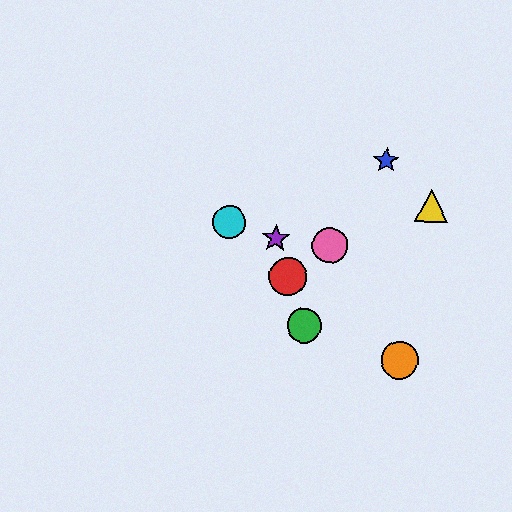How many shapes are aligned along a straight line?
3 shapes (the red circle, the green circle, the purple star) are aligned along a straight line.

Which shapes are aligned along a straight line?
The red circle, the green circle, the purple star are aligned along a straight line.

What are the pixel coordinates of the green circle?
The green circle is at (304, 325).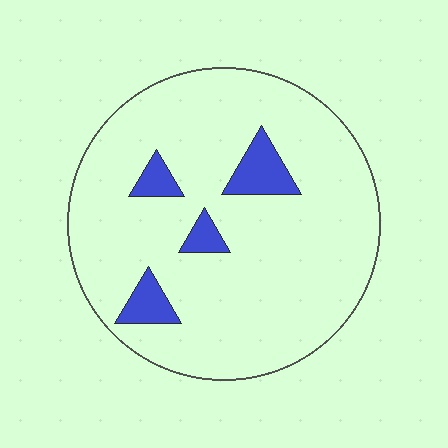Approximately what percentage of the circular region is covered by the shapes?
Approximately 10%.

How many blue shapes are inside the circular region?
4.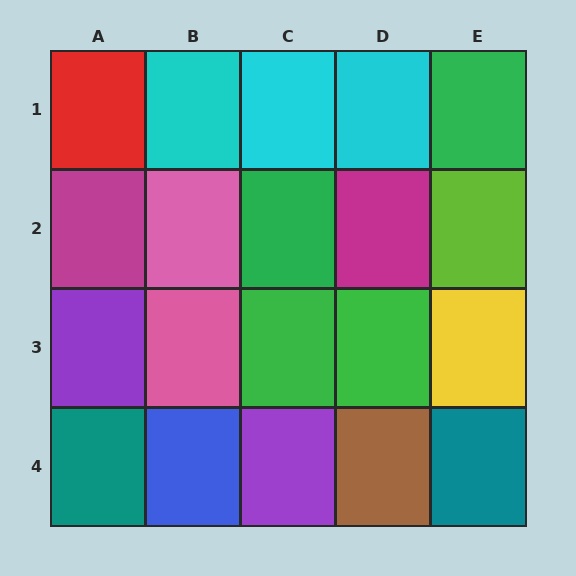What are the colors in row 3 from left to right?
Purple, pink, green, green, yellow.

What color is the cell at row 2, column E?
Lime.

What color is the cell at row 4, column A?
Teal.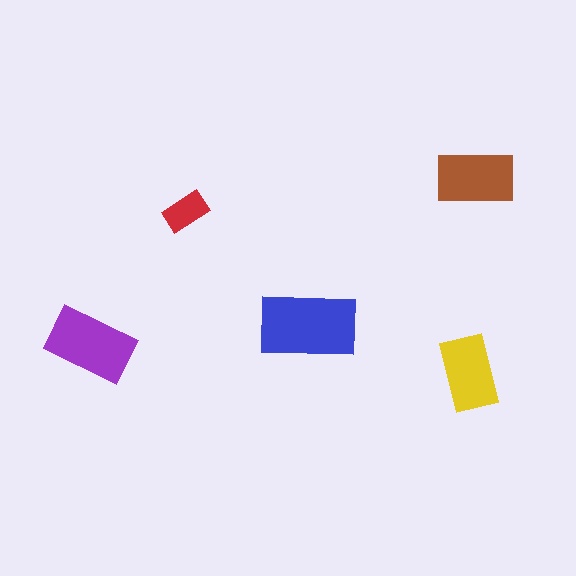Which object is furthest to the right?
The brown rectangle is rightmost.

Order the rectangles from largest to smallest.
the blue one, the purple one, the brown one, the yellow one, the red one.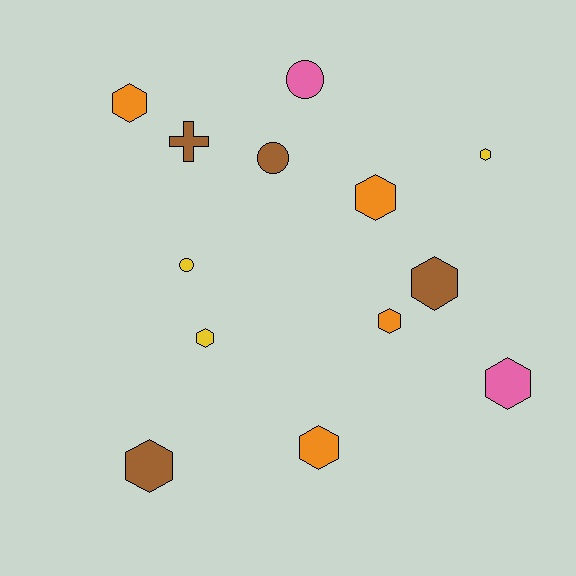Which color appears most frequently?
Brown, with 4 objects.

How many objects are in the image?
There are 13 objects.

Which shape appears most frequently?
Hexagon, with 9 objects.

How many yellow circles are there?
There is 1 yellow circle.